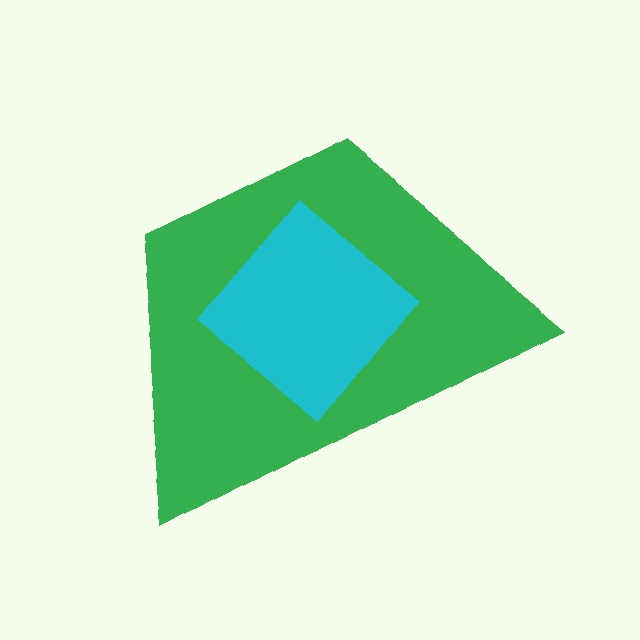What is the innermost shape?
The cyan diamond.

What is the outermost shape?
The green trapezoid.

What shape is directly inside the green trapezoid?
The cyan diamond.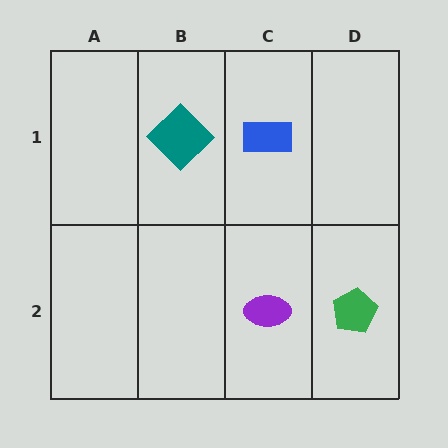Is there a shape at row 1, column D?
No, that cell is empty.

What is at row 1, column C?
A blue rectangle.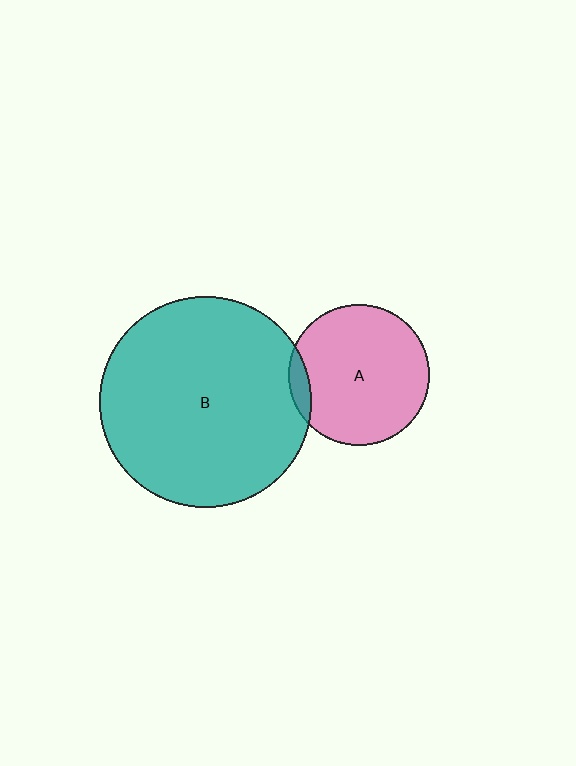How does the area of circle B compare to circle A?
Approximately 2.3 times.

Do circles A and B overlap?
Yes.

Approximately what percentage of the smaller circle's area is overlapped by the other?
Approximately 5%.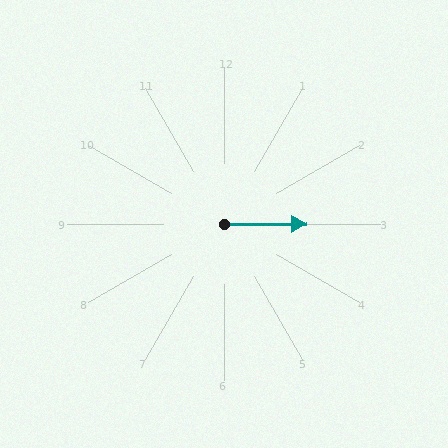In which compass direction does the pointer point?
East.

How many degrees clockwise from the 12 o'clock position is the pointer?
Approximately 90 degrees.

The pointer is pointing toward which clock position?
Roughly 3 o'clock.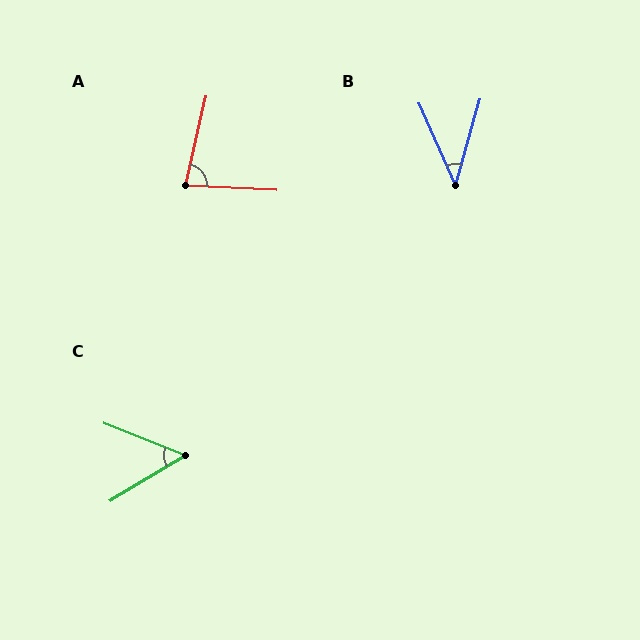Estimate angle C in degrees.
Approximately 53 degrees.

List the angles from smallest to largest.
B (40°), C (53°), A (80°).